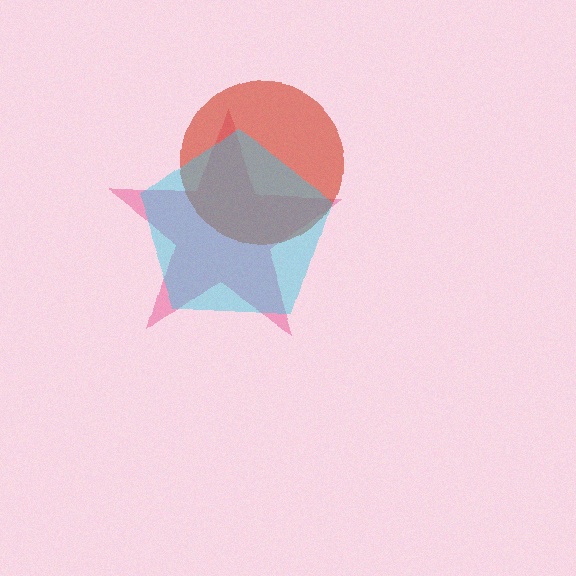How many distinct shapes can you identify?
There are 3 distinct shapes: a pink star, a red circle, a cyan pentagon.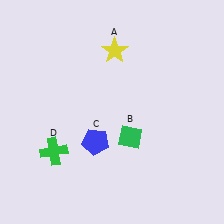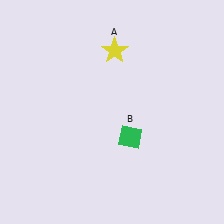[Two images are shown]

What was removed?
The blue pentagon (C), the green cross (D) were removed in Image 2.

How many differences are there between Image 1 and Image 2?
There are 2 differences between the two images.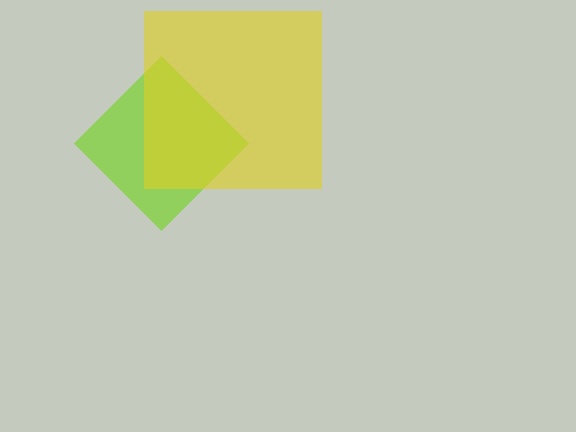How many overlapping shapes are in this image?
There are 2 overlapping shapes in the image.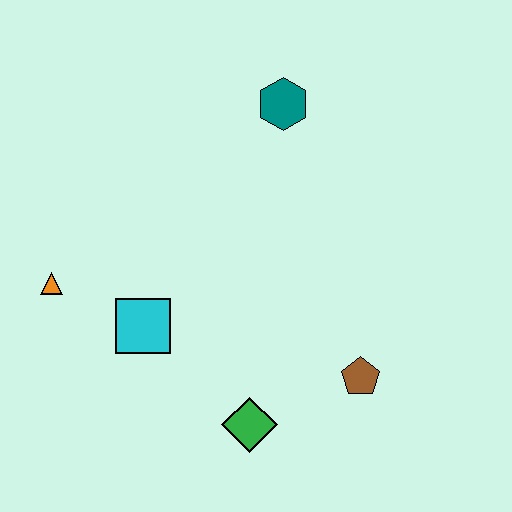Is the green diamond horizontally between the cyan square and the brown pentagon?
Yes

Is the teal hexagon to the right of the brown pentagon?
No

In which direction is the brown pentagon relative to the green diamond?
The brown pentagon is to the right of the green diamond.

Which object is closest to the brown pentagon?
The green diamond is closest to the brown pentagon.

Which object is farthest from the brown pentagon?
The orange triangle is farthest from the brown pentagon.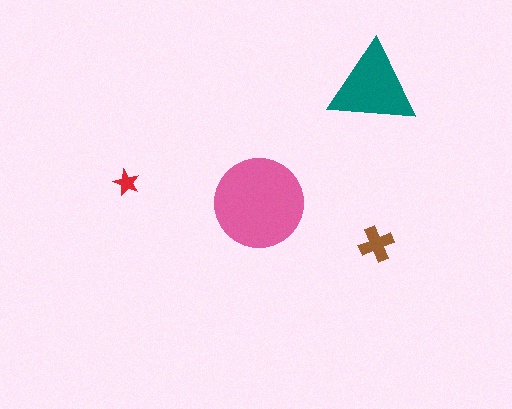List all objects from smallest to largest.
The red star, the brown cross, the teal triangle, the pink circle.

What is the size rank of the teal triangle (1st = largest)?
2nd.